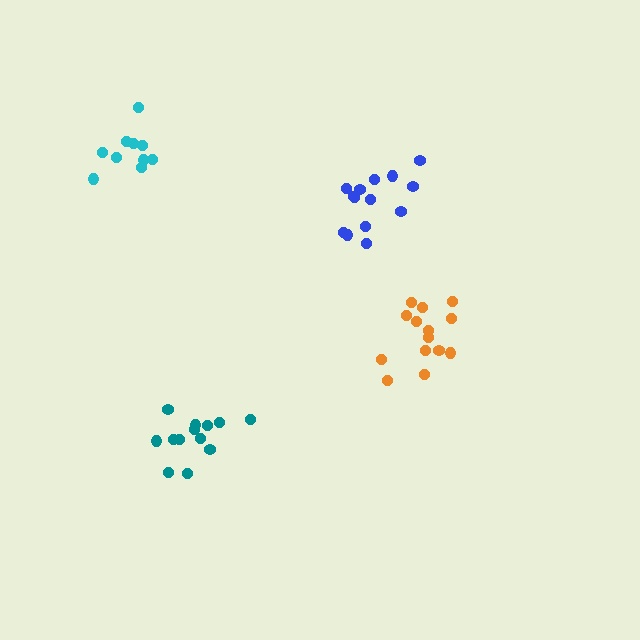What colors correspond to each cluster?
The clusters are colored: teal, cyan, blue, orange.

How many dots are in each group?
Group 1: 13 dots, Group 2: 10 dots, Group 3: 14 dots, Group 4: 14 dots (51 total).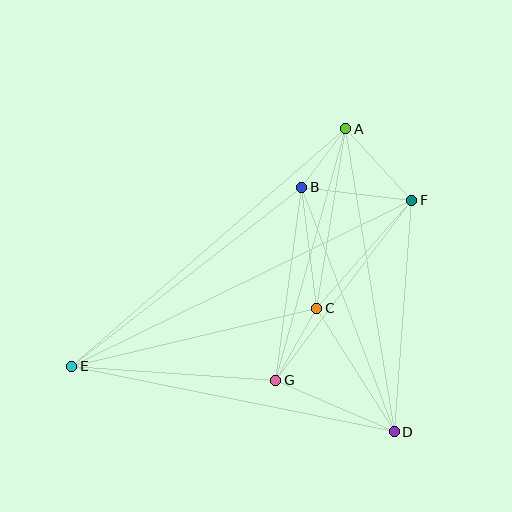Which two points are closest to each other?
Points A and B are closest to each other.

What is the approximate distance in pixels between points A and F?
The distance between A and F is approximately 98 pixels.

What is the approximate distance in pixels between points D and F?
The distance between D and F is approximately 232 pixels.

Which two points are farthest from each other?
Points E and F are farthest from each other.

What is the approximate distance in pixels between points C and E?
The distance between C and E is approximately 252 pixels.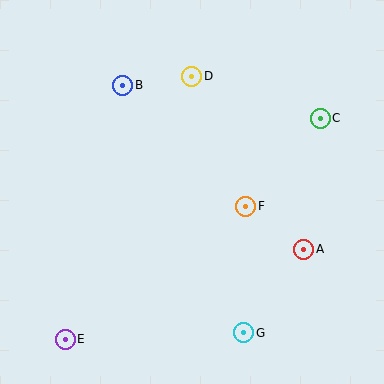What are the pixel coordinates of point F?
Point F is at (246, 206).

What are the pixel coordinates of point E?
Point E is at (65, 339).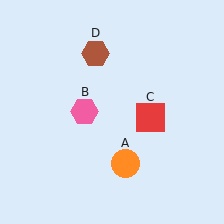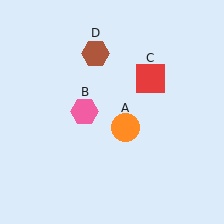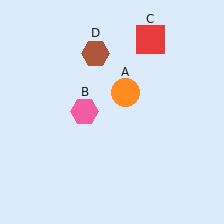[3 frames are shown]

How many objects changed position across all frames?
2 objects changed position: orange circle (object A), red square (object C).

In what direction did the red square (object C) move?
The red square (object C) moved up.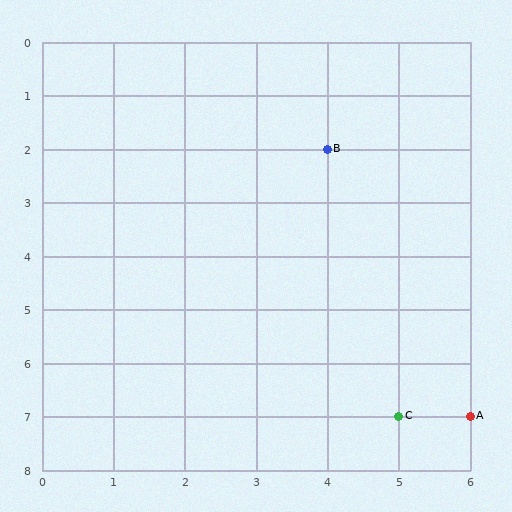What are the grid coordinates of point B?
Point B is at grid coordinates (4, 2).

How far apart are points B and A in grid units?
Points B and A are 2 columns and 5 rows apart (about 5.4 grid units diagonally).